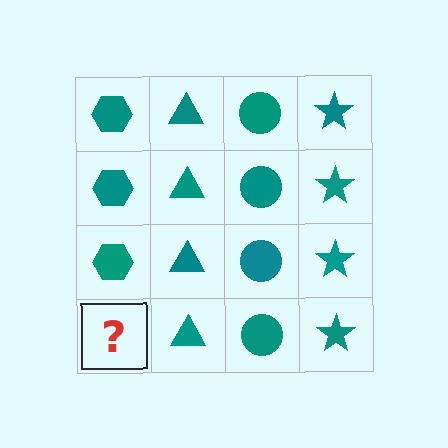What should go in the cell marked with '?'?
The missing cell should contain a teal hexagon.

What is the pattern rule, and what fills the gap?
The rule is that each column has a consistent shape. The gap should be filled with a teal hexagon.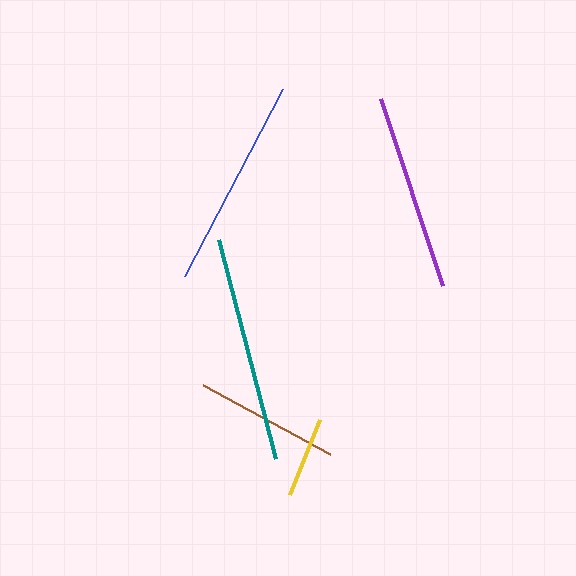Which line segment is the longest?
The teal line is the longest at approximately 227 pixels.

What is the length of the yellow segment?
The yellow segment is approximately 81 pixels long.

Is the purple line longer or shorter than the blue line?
The blue line is longer than the purple line.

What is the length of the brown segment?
The brown segment is approximately 144 pixels long.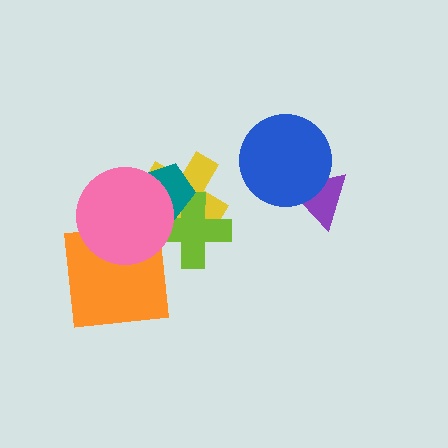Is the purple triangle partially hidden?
Yes, it is partially covered by another shape.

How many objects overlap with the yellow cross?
3 objects overlap with the yellow cross.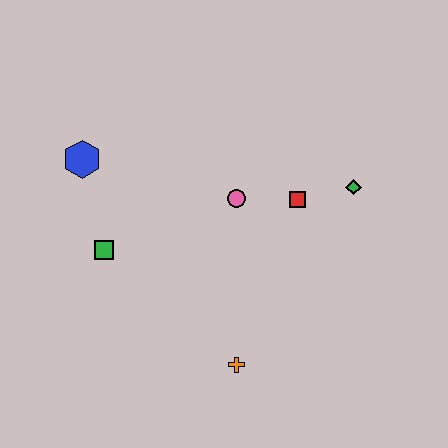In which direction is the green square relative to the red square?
The green square is to the left of the red square.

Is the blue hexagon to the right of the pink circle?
No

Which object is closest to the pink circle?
The red square is closest to the pink circle.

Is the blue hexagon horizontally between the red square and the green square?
No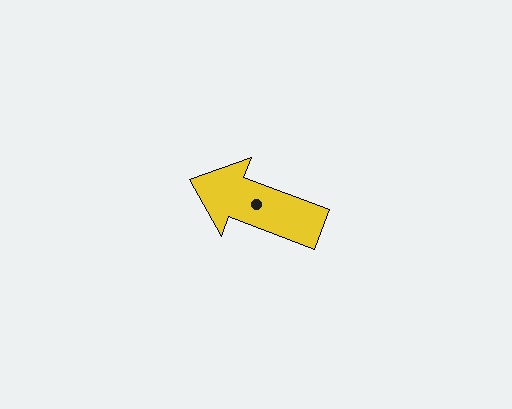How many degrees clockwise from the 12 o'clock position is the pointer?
Approximately 291 degrees.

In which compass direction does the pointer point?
West.